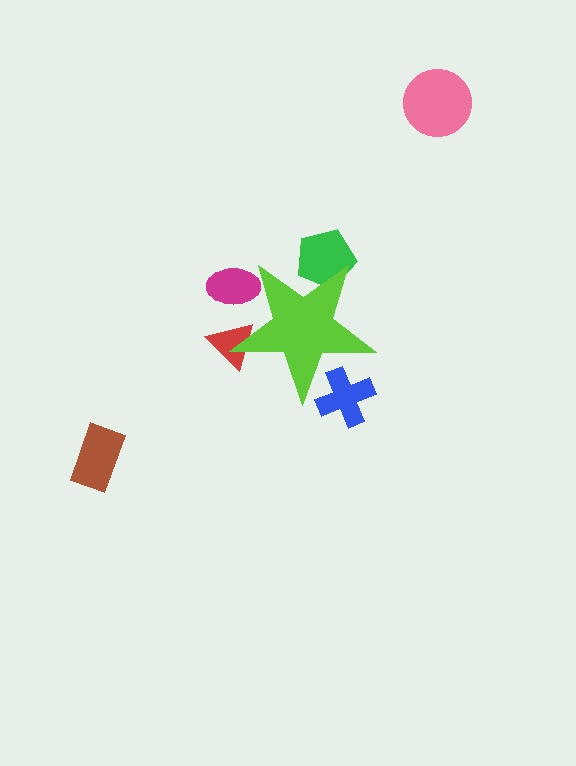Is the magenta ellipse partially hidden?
Yes, the magenta ellipse is partially hidden behind the lime star.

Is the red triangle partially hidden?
Yes, the red triangle is partially hidden behind the lime star.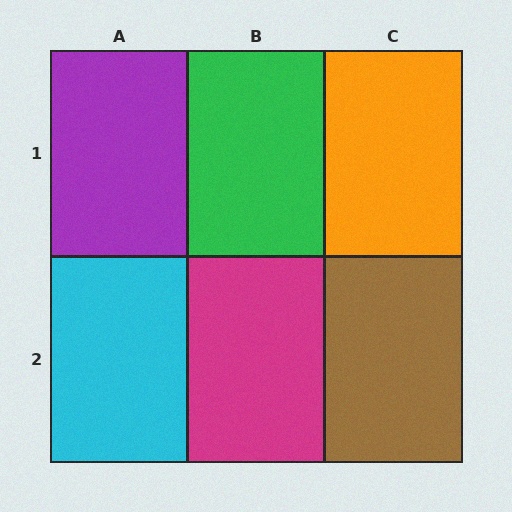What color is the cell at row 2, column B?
Magenta.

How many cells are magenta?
1 cell is magenta.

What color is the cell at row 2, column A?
Cyan.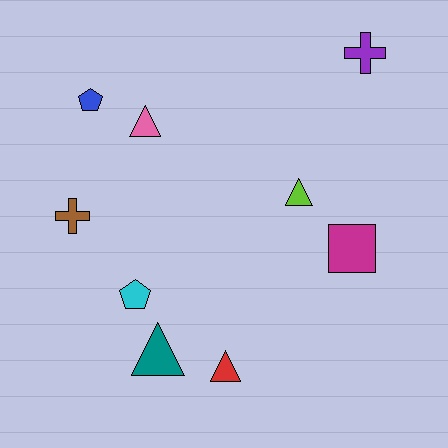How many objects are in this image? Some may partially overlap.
There are 9 objects.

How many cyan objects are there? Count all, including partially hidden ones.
There is 1 cyan object.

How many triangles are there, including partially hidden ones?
There are 4 triangles.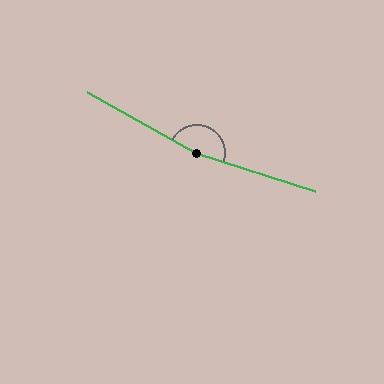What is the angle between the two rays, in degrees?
Approximately 169 degrees.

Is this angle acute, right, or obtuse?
It is obtuse.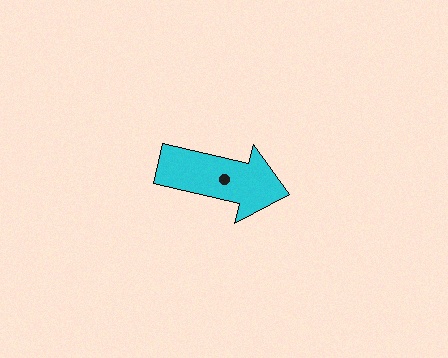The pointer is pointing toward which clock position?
Roughly 3 o'clock.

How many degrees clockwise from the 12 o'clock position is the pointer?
Approximately 103 degrees.